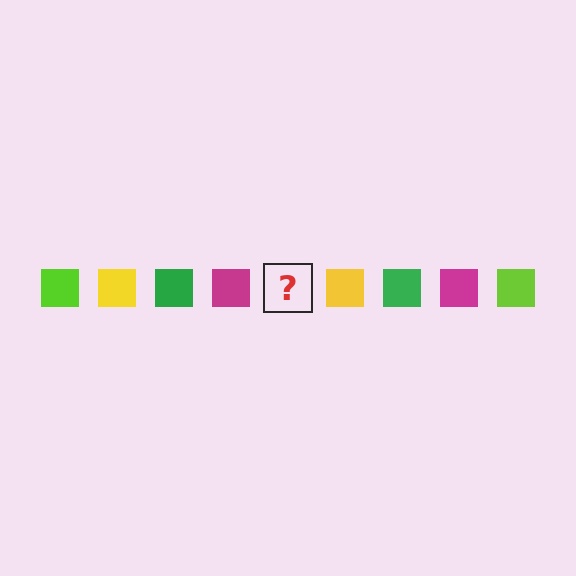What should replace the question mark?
The question mark should be replaced with a lime square.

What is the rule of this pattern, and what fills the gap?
The rule is that the pattern cycles through lime, yellow, green, magenta squares. The gap should be filled with a lime square.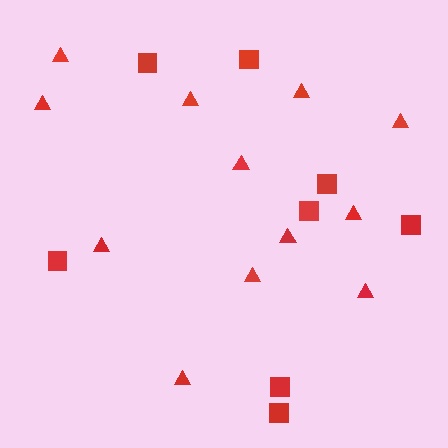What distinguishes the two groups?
There are 2 groups: one group of squares (8) and one group of triangles (12).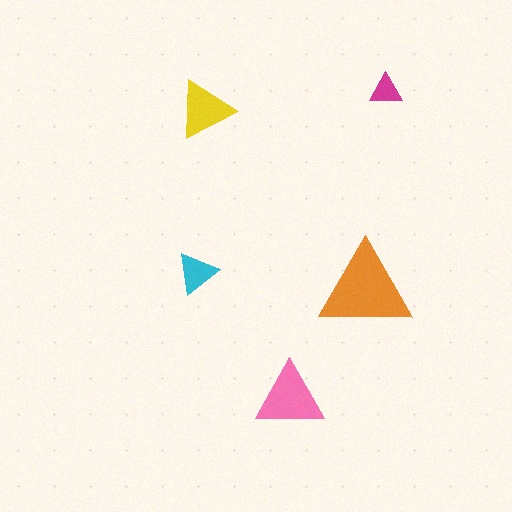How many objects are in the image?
There are 5 objects in the image.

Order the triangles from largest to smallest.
the orange one, the pink one, the yellow one, the cyan one, the magenta one.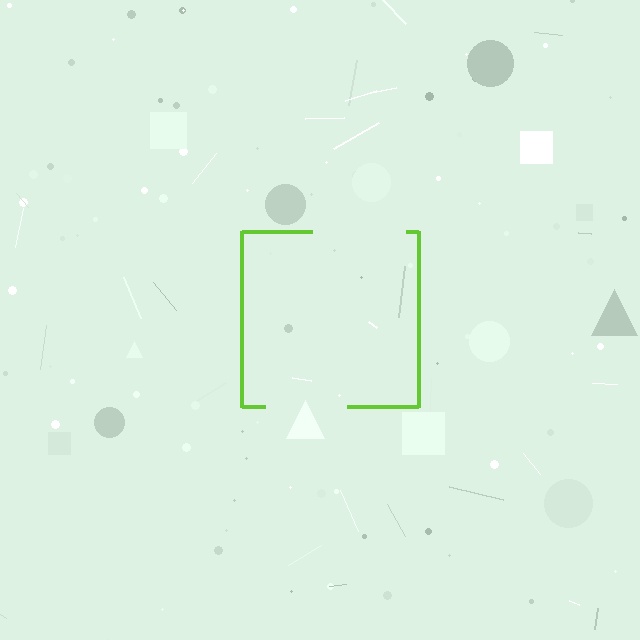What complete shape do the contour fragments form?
The contour fragments form a square.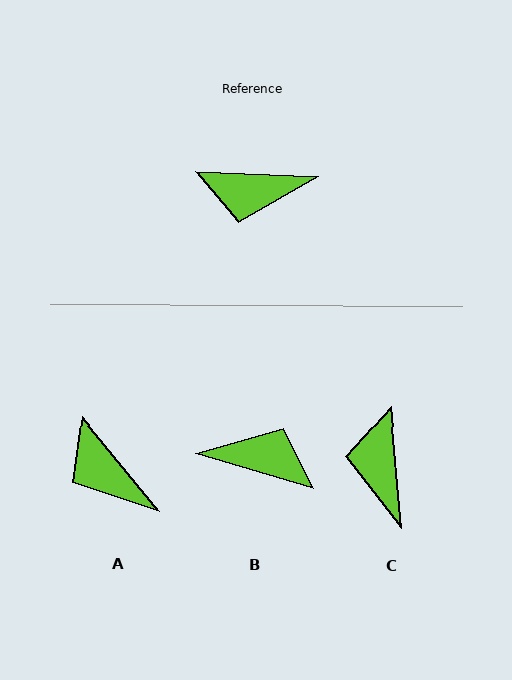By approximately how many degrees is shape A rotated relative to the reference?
Approximately 48 degrees clockwise.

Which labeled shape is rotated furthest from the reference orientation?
B, about 166 degrees away.